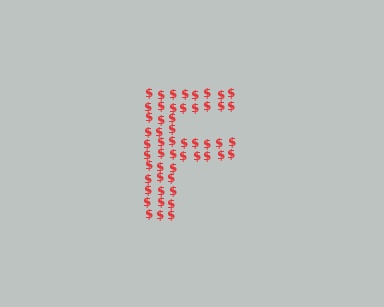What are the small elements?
The small elements are dollar signs.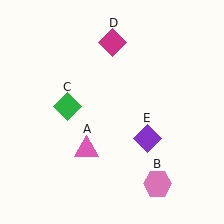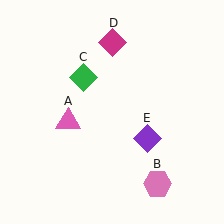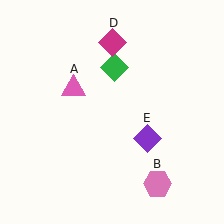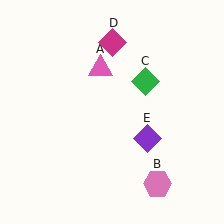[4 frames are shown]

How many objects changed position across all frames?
2 objects changed position: pink triangle (object A), green diamond (object C).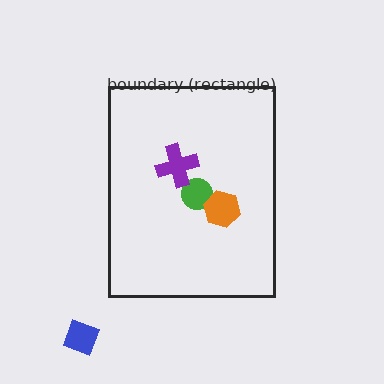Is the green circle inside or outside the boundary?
Inside.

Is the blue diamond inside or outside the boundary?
Outside.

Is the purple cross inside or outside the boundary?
Inside.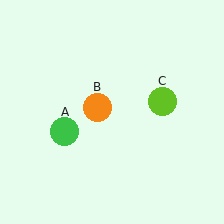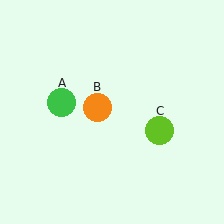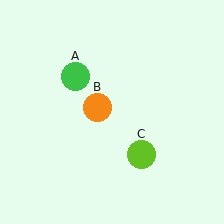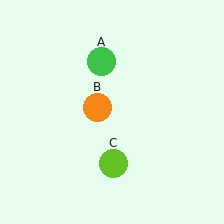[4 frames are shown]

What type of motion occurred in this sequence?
The green circle (object A), lime circle (object C) rotated clockwise around the center of the scene.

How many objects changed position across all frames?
2 objects changed position: green circle (object A), lime circle (object C).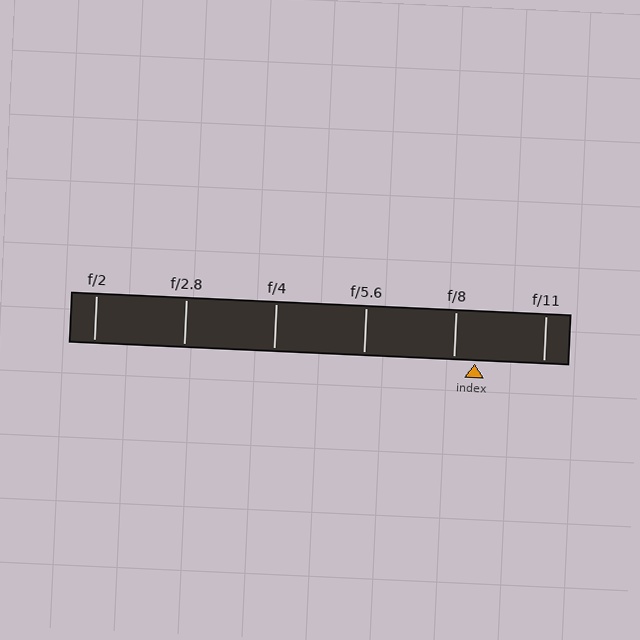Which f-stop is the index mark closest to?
The index mark is closest to f/8.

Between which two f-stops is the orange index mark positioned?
The index mark is between f/8 and f/11.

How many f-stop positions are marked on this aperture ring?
There are 6 f-stop positions marked.